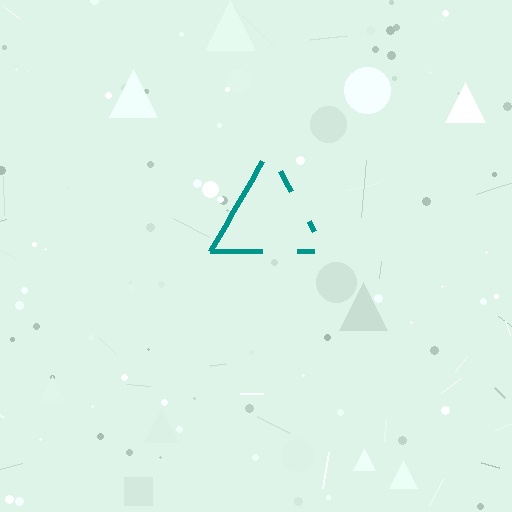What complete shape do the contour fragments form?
The contour fragments form a triangle.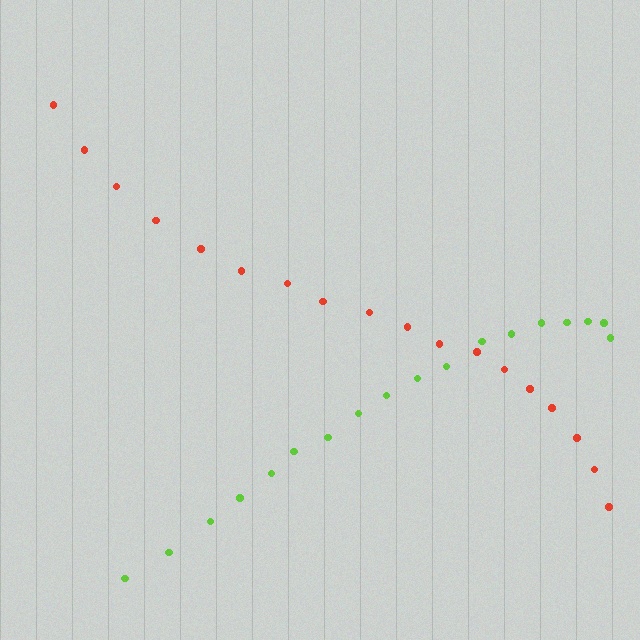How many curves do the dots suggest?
There are 2 distinct paths.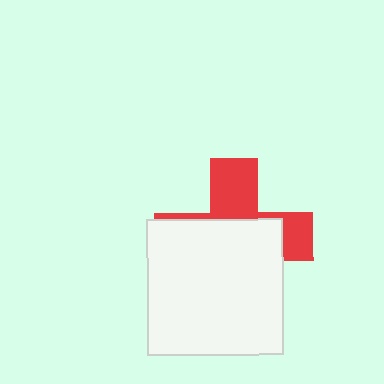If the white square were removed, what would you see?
You would see the complete red cross.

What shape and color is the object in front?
The object in front is a white square.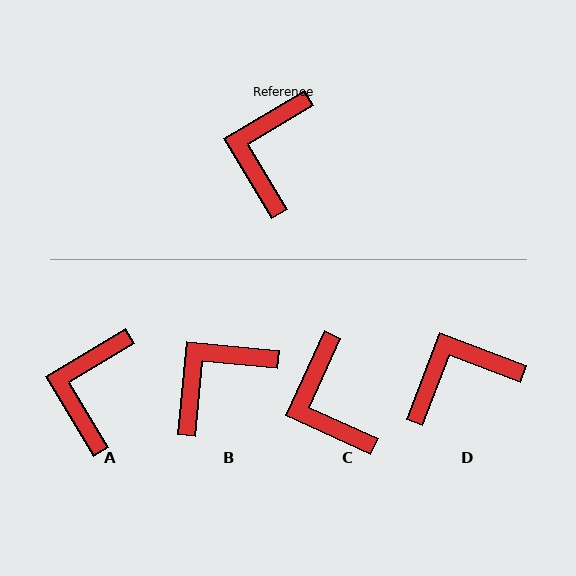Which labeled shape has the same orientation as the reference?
A.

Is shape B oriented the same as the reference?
No, it is off by about 36 degrees.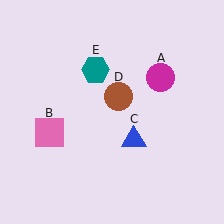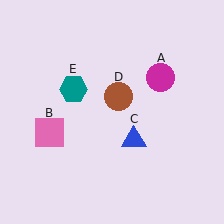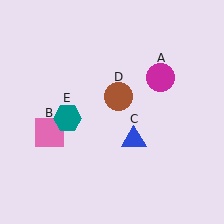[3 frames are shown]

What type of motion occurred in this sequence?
The teal hexagon (object E) rotated counterclockwise around the center of the scene.